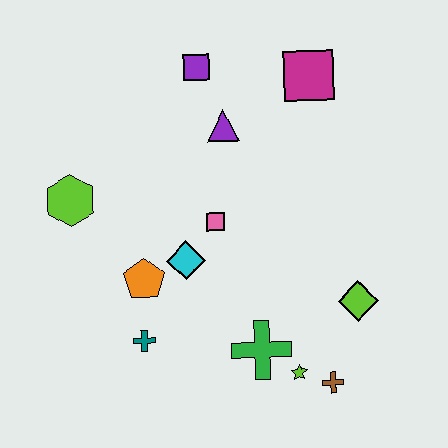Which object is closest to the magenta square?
The purple triangle is closest to the magenta square.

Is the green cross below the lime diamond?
Yes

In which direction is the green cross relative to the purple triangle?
The green cross is below the purple triangle.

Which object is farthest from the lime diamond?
The lime hexagon is farthest from the lime diamond.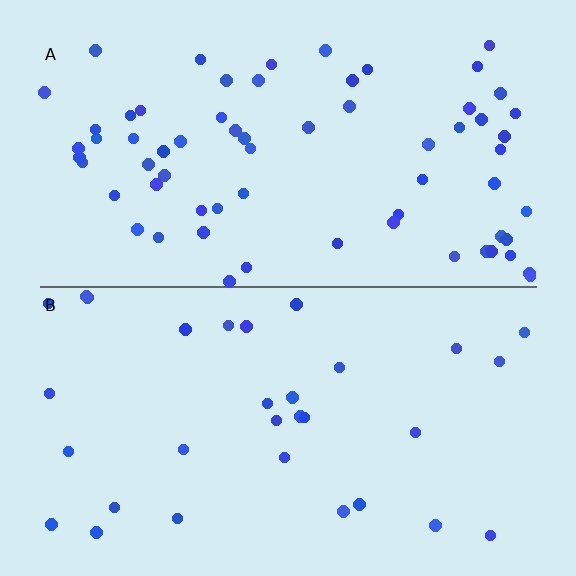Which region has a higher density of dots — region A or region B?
A (the top).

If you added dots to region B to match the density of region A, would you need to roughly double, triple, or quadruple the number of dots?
Approximately double.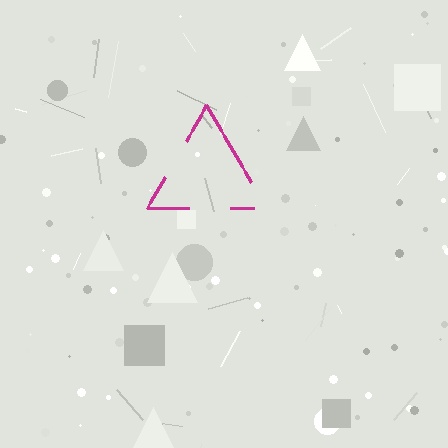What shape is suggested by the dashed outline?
The dashed outline suggests a triangle.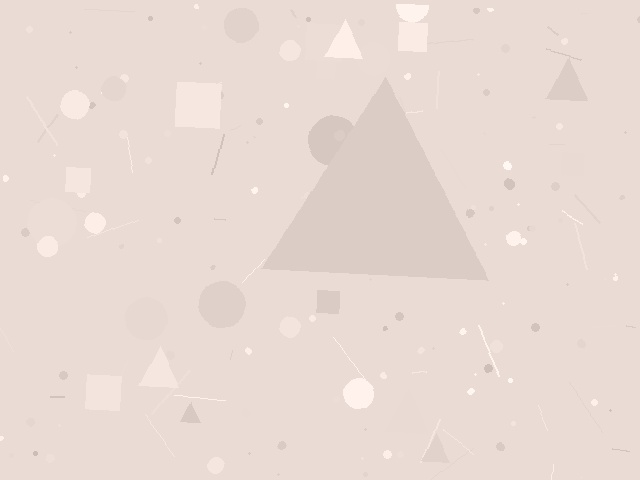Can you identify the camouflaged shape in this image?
The camouflaged shape is a triangle.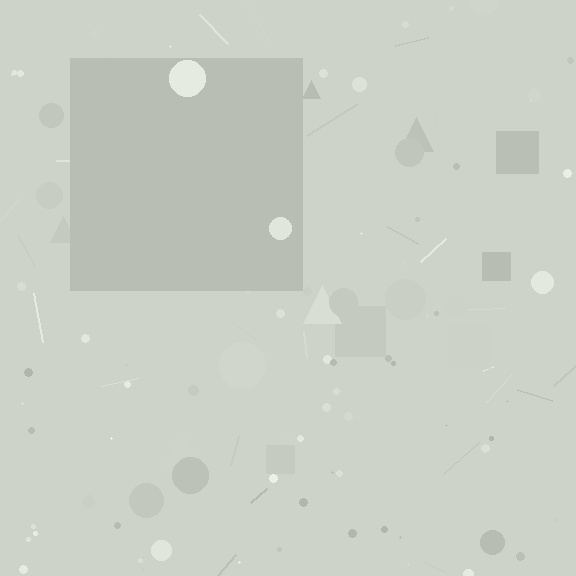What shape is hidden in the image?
A square is hidden in the image.